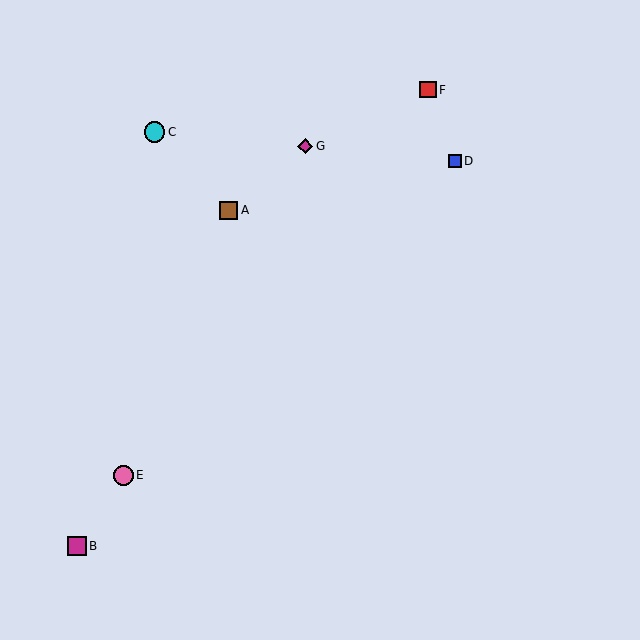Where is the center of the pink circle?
The center of the pink circle is at (123, 475).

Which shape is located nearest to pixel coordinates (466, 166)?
The blue square (labeled D) at (455, 161) is nearest to that location.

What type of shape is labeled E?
Shape E is a pink circle.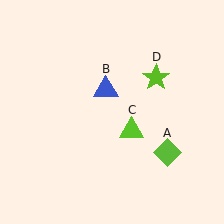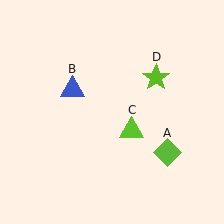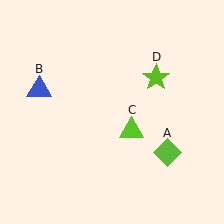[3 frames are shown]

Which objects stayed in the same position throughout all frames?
Lime diamond (object A) and lime triangle (object C) and lime star (object D) remained stationary.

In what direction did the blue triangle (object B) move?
The blue triangle (object B) moved left.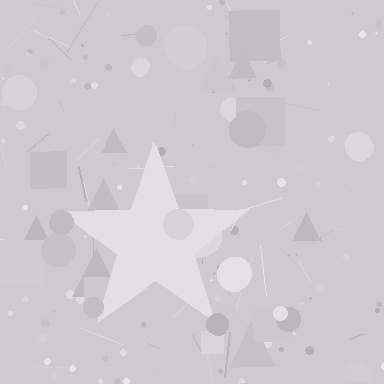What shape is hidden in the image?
A star is hidden in the image.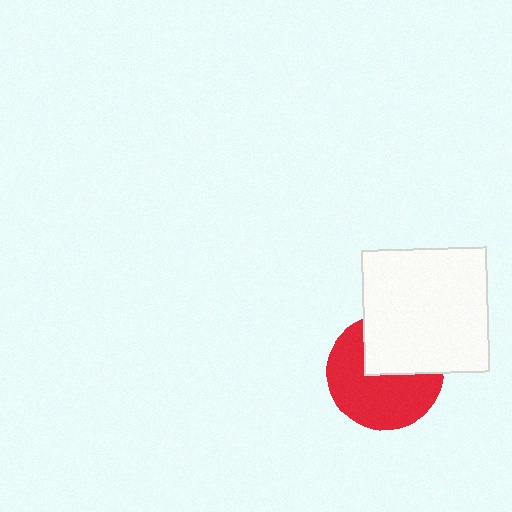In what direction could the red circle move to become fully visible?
The red circle could move down. That would shift it out from behind the white square entirely.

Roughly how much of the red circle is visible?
About half of it is visible (roughly 62%).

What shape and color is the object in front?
The object in front is a white square.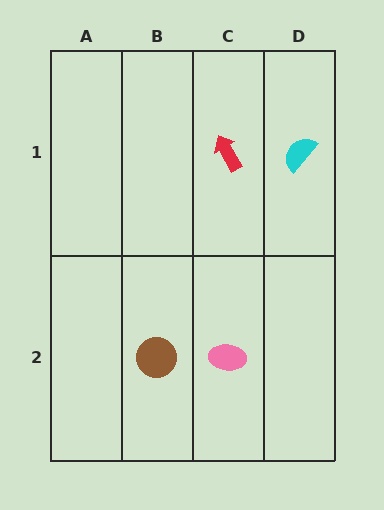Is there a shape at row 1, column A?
No, that cell is empty.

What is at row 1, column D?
A cyan semicircle.